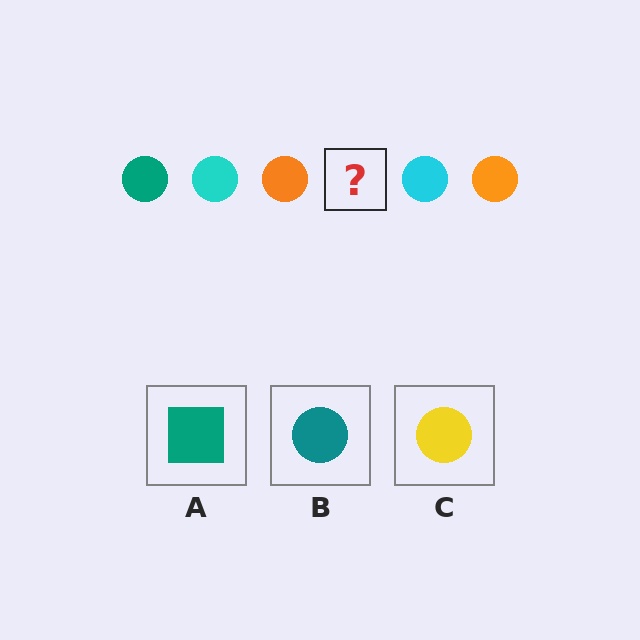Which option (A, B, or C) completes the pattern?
B.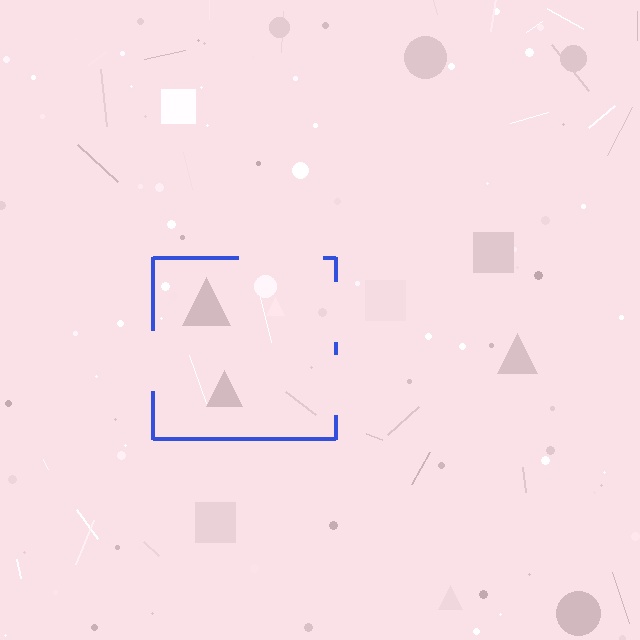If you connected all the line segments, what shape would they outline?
They would outline a square.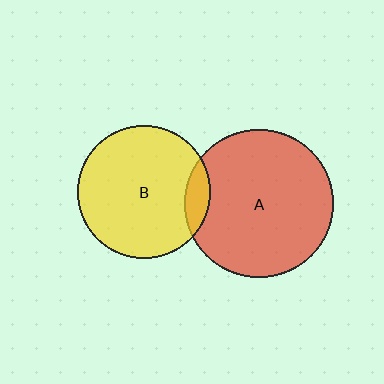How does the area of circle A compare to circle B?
Approximately 1.3 times.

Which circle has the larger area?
Circle A (red).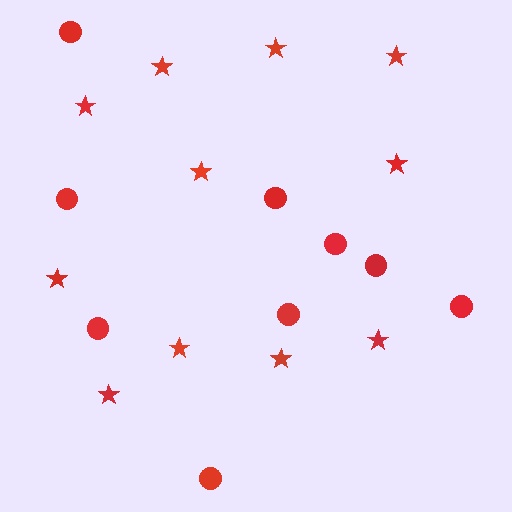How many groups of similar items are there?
There are 2 groups: one group of circles (9) and one group of stars (11).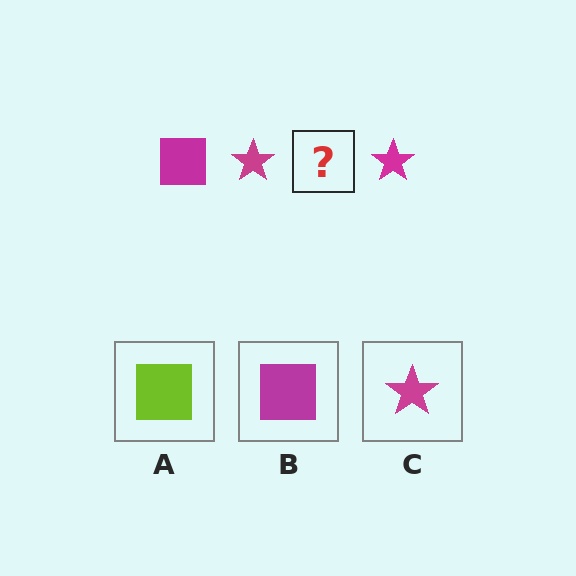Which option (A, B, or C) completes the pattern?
B.